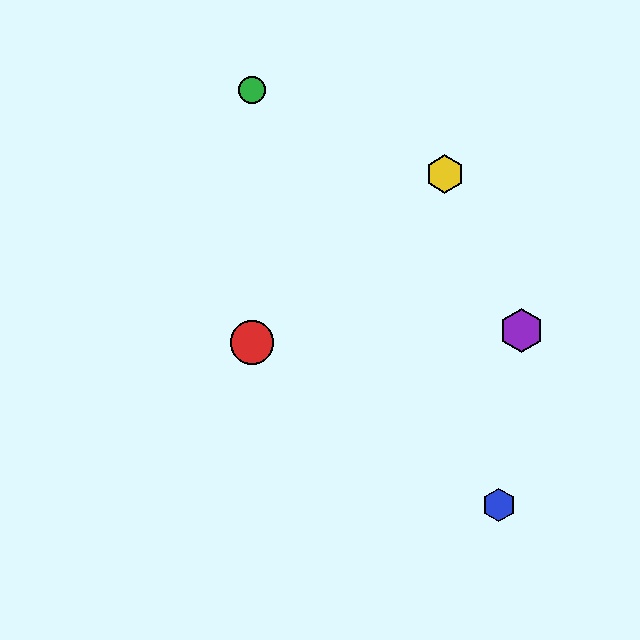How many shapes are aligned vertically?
2 shapes (the red circle, the green circle) are aligned vertically.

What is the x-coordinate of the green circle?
The green circle is at x≈252.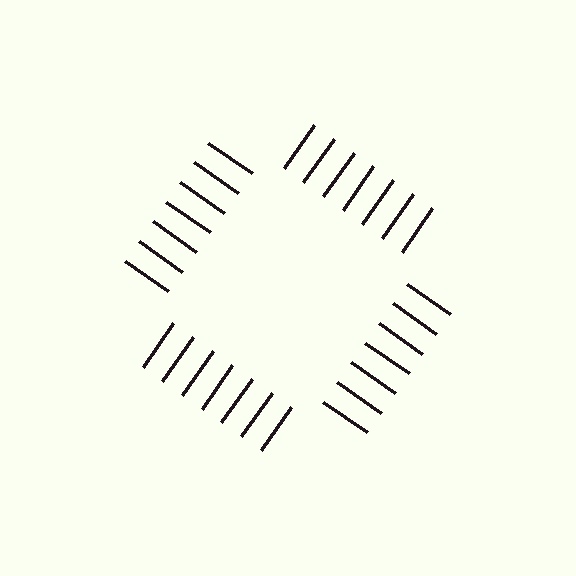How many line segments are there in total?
28 — 7 along each of the 4 edges.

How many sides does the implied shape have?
4 sides — the line-ends trace a square.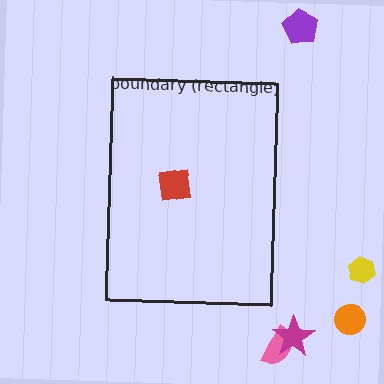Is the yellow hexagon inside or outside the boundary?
Outside.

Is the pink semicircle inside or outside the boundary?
Outside.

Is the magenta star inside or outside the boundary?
Outside.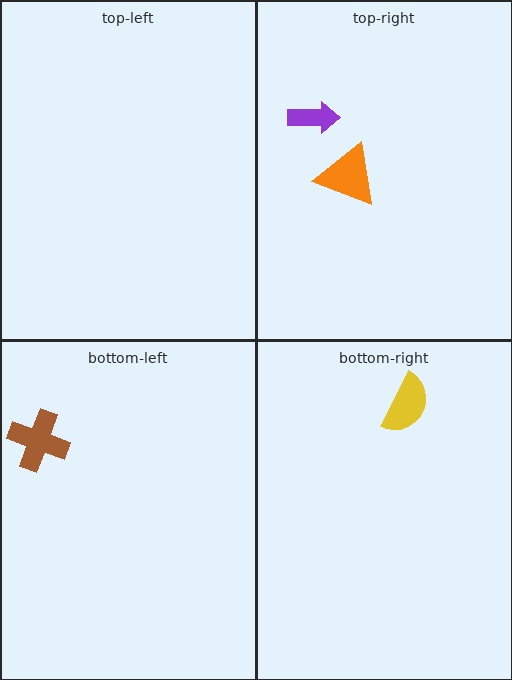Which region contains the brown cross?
The bottom-left region.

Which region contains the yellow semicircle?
The bottom-right region.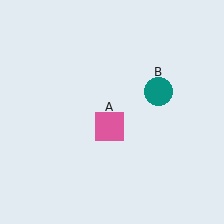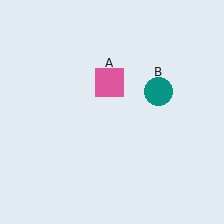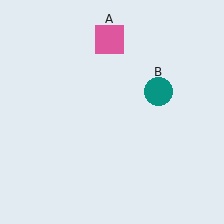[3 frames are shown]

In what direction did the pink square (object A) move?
The pink square (object A) moved up.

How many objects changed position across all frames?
1 object changed position: pink square (object A).